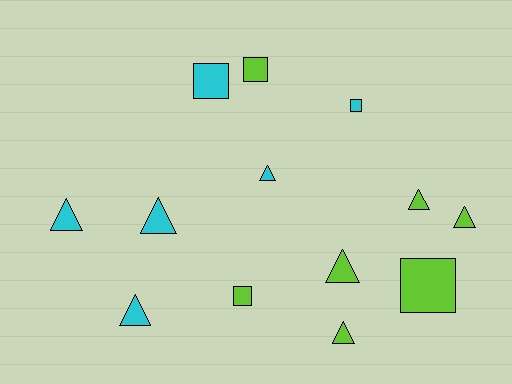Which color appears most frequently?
Lime, with 7 objects.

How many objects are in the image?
There are 13 objects.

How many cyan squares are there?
There are 2 cyan squares.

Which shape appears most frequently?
Triangle, with 8 objects.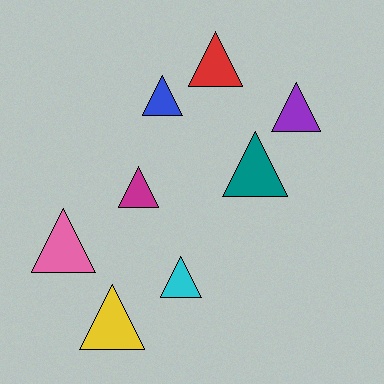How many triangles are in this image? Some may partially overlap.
There are 8 triangles.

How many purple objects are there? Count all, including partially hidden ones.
There is 1 purple object.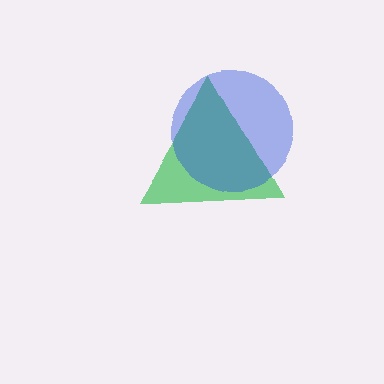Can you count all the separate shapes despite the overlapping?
Yes, there are 2 separate shapes.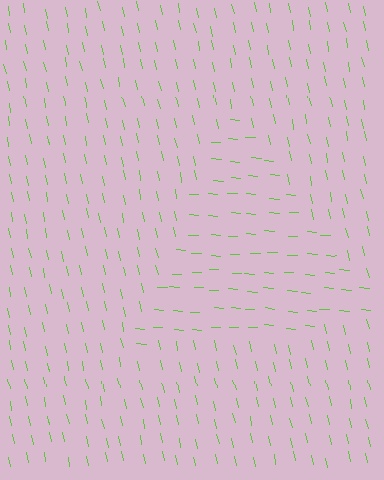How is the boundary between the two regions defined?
The boundary is defined purely by a change in line orientation (approximately 73 degrees difference). All lines are the same color and thickness.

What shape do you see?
I see a triangle.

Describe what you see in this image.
The image is filled with small lime line segments. A triangle region in the image has lines oriented differently from the surrounding lines, creating a visible texture boundary.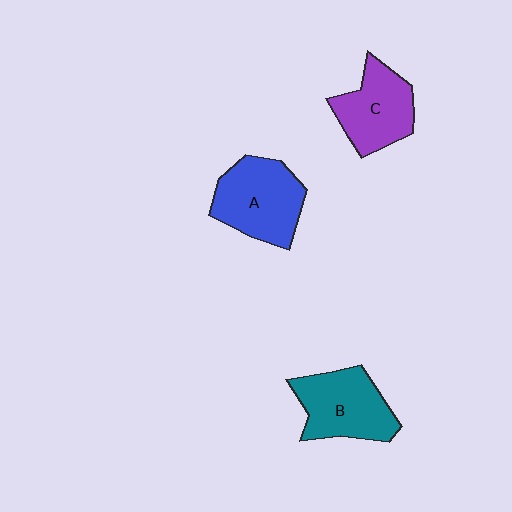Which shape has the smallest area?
Shape C (purple).